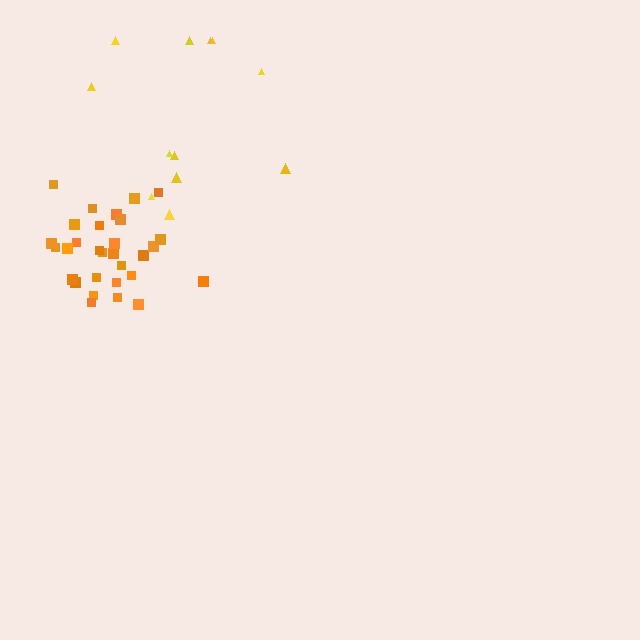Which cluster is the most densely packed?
Orange.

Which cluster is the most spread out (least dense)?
Yellow.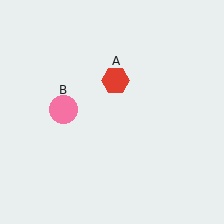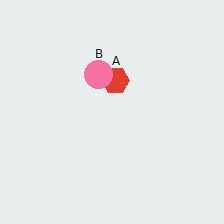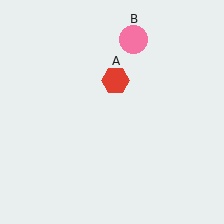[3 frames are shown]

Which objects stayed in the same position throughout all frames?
Red hexagon (object A) remained stationary.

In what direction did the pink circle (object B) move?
The pink circle (object B) moved up and to the right.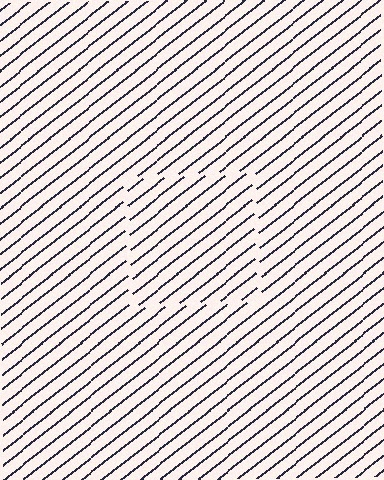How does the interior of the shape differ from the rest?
The interior of the shape contains the same grating, shifted by half a period — the contour is defined by the phase discontinuity where line-ends from the inner and outer gratings abut.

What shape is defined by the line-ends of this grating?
An illusory square. The interior of the shape contains the same grating, shifted by half a period — the contour is defined by the phase discontinuity where line-ends from the inner and outer gratings abut.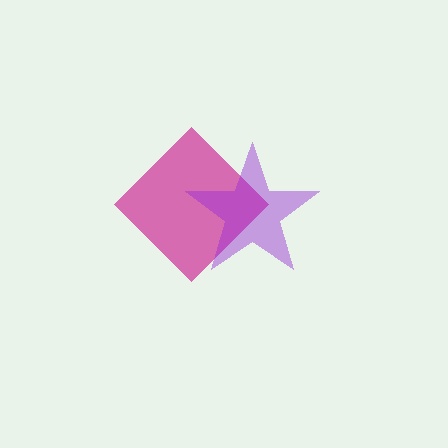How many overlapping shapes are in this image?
There are 2 overlapping shapes in the image.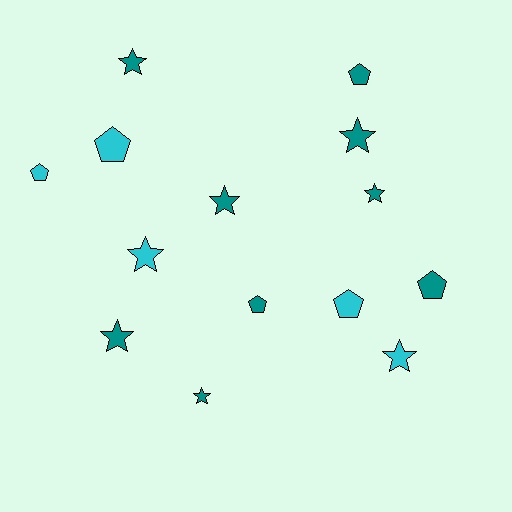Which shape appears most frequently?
Star, with 8 objects.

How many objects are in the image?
There are 14 objects.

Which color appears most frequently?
Teal, with 9 objects.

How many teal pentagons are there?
There are 3 teal pentagons.